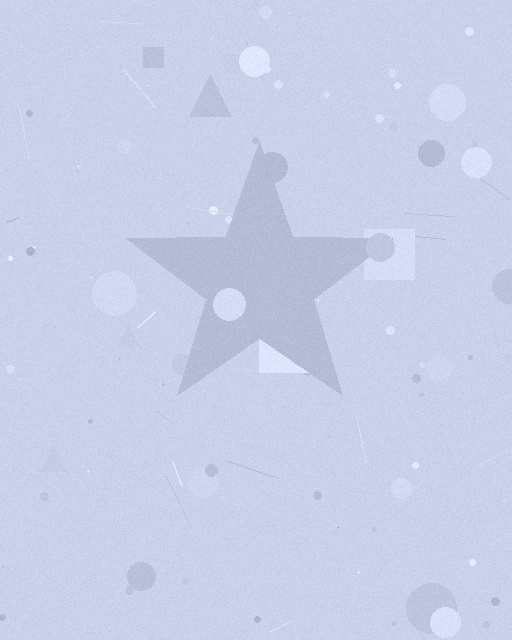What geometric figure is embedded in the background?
A star is embedded in the background.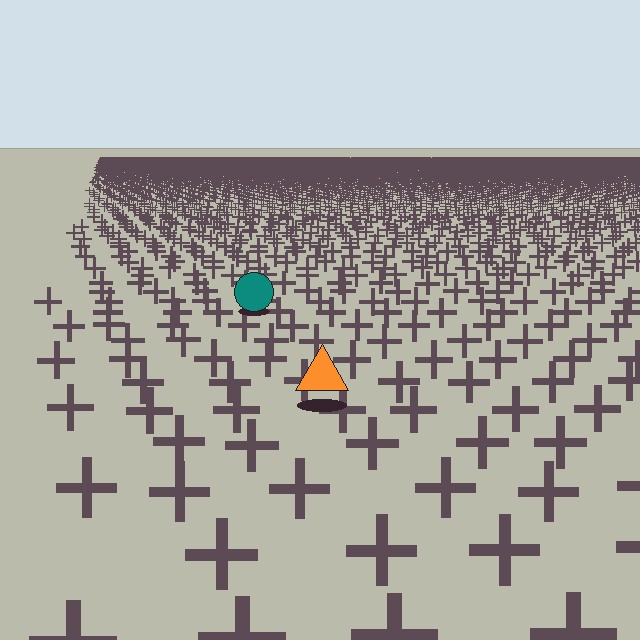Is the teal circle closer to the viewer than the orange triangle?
No. The orange triangle is closer — you can tell from the texture gradient: the ground texture is coarser near it.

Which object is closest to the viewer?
The orange triangle is closest. The texture marks near it are larger and more spread out.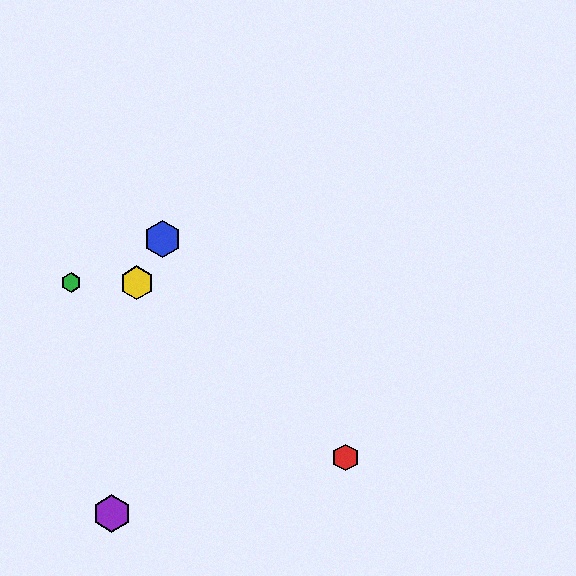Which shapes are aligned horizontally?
The green hexagon, the yellow hexagon are aligned horizontally.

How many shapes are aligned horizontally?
2 shapes (the green hexagon, the yellow hexagon) are aligned horizontally.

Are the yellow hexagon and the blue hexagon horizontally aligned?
No, the yellow hexagon is at y≈283 and the blue hexagon is at y≈239.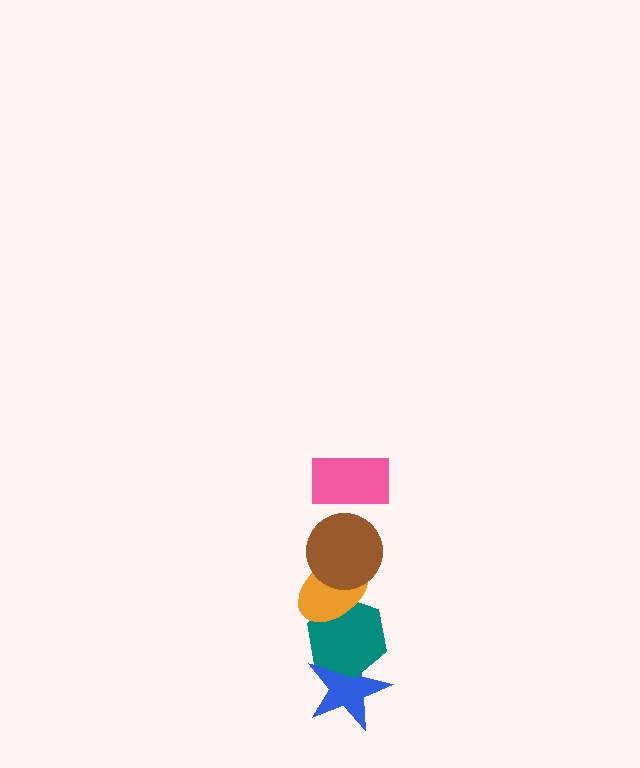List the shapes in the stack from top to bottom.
From top to bottom: the pink rectangle, the brown circle, the orange ellipse, the teal hexagon, the blue star.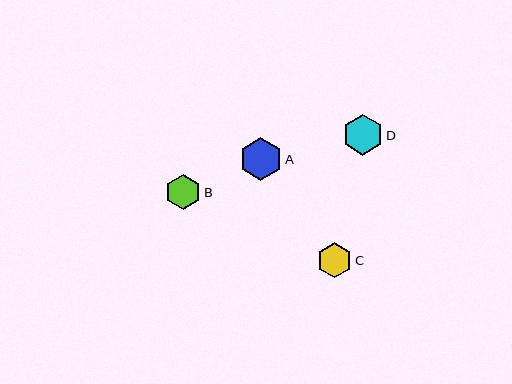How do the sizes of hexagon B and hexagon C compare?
Hexagon B and hexagon C are approximately the same size.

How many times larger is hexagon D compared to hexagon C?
Hexagon D is approximately 1.2 times the size of hexagon C.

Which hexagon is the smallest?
Hexagon C is the smallest with a size of approximately 35 pixels.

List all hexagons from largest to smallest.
From largest to smallest: A, D, B, C.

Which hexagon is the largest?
Hexagon A is the largest with a size of approximately 43 pixels.